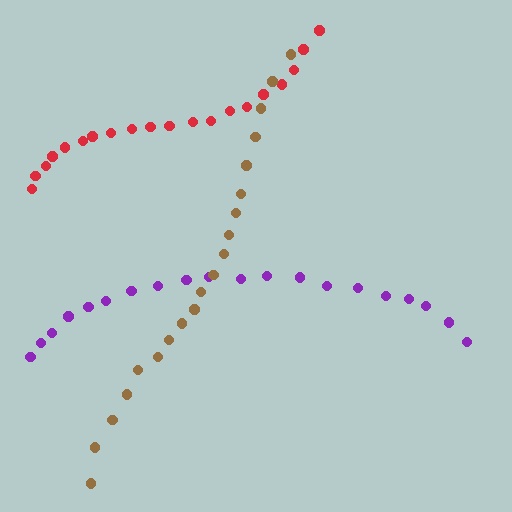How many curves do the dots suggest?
There are 3 distinct paths.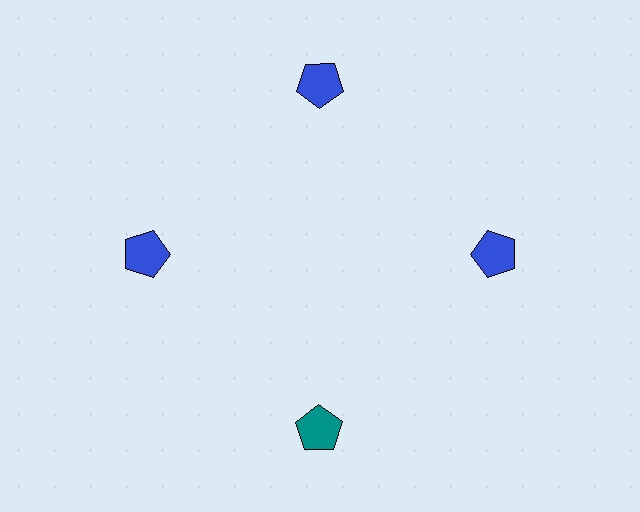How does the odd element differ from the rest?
It has a different color: teal instead of blue.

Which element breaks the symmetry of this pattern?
The teal pentagon at roughly the 6 o'clock position breaks the symmetry. All other shapes are blue pentagons.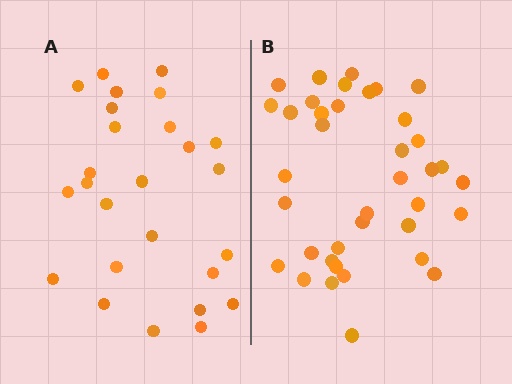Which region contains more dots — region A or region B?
Region B (the right region) has more dots.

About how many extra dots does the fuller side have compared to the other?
Region B has roughly 12 or so more dots than region A.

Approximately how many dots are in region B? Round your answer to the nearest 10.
About 40 dots. (The exact count is 38, which rounds to 40.)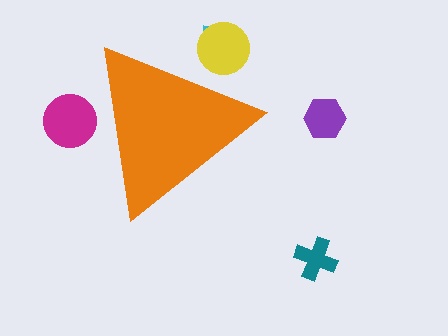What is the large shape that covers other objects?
An orange triangle.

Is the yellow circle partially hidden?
Yes, the yellow circle is partially hidden behind the orange triangle.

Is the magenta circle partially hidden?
Yes, the magenta circle is partially hidden behind the orange triangle.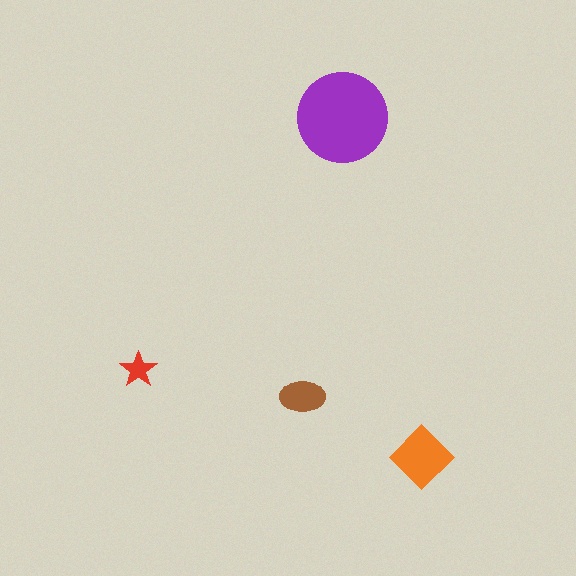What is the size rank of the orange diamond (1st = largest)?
2nd.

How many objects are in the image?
There are 4 objects in the image.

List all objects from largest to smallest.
The purple circle, the orange diamond, the brown ellipse, the red star.